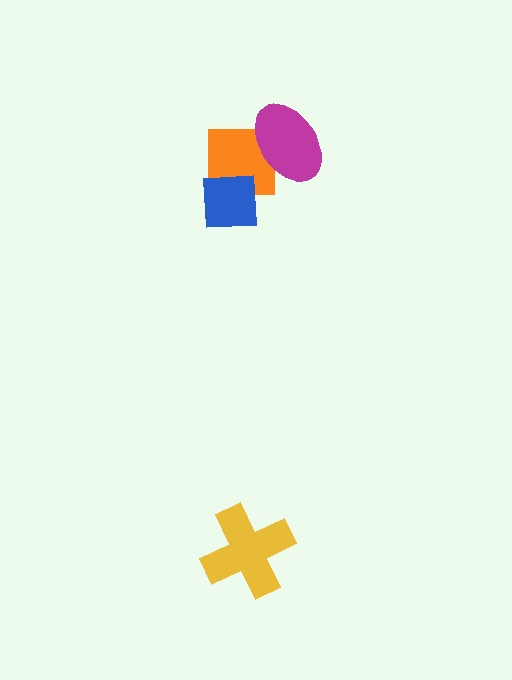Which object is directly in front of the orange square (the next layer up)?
The magenta ellipse is directly in front of the orange square.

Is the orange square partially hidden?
Yes, it is partially covered by another shape.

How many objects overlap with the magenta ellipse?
1 object overlaps with the magenta ellipse.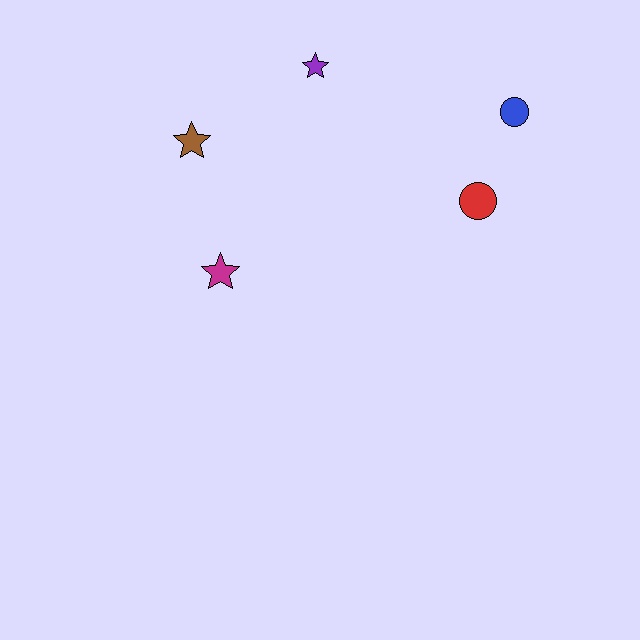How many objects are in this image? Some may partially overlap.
There are 5 objects.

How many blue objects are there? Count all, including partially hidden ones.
There is 1 blue object.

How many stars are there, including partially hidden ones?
There are 3 stars.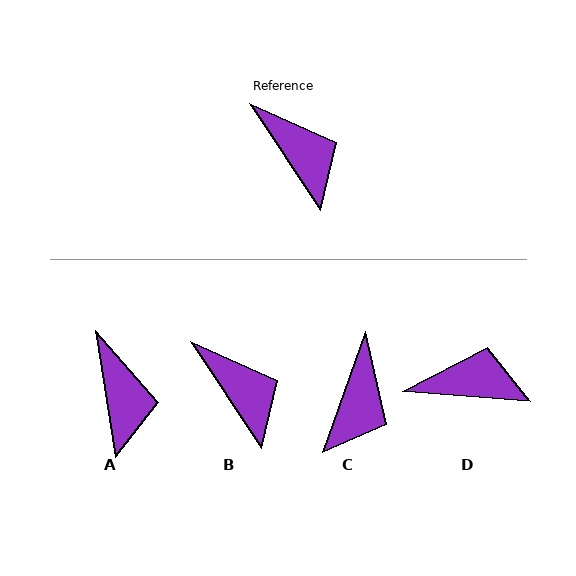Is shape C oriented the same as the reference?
No, it is off by about 53 degrees.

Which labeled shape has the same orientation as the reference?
B.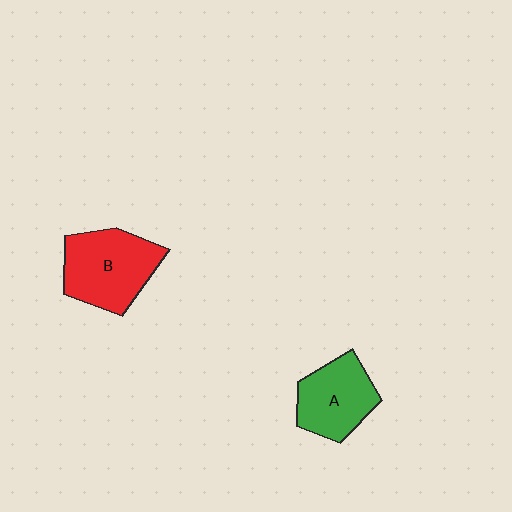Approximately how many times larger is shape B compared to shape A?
Approximately 1.2 times.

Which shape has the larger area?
Shape B (red).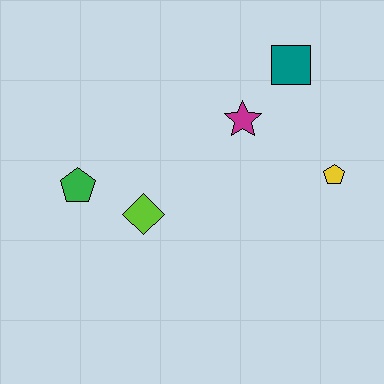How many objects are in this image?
There are 5 objects.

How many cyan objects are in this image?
There are no cyan objects.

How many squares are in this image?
There is 1 square.